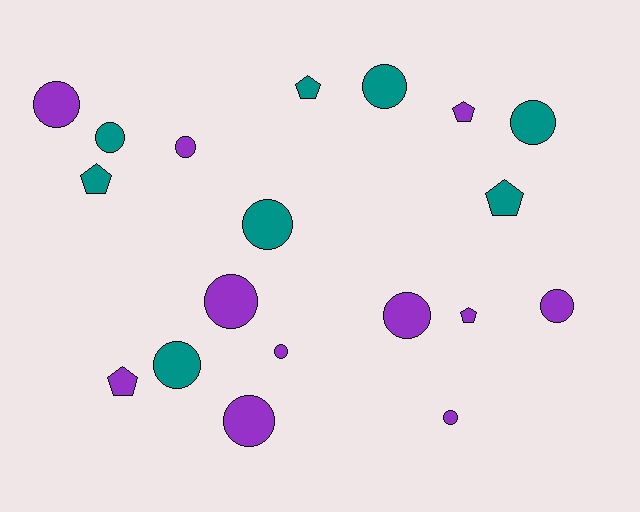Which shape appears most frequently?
Circle, with 13 objects.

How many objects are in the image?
There are 19 objects.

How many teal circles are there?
There are 5 teal circles.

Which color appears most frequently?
Purple, with 11 objects.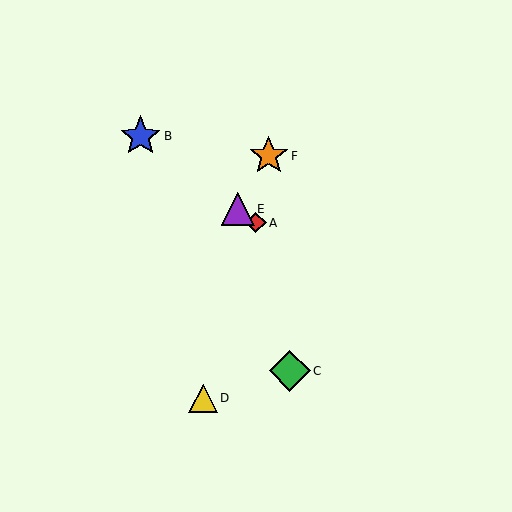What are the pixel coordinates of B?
Object B is at (141, 136).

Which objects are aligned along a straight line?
Objects A, B, E are aligned along a straight line.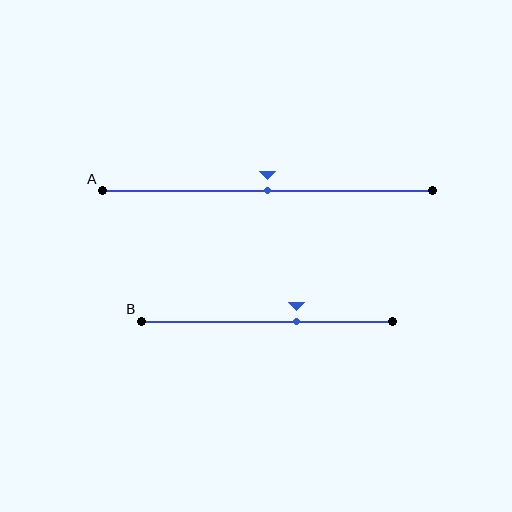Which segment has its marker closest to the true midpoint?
Segment A has its marker closest to the true midpoint.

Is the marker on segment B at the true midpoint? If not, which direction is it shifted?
No, the marker on segment B is shifted to the right by about 12% of the segment length.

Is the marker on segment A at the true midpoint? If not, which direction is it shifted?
Yes, the marker on segment A is at the true midpoint.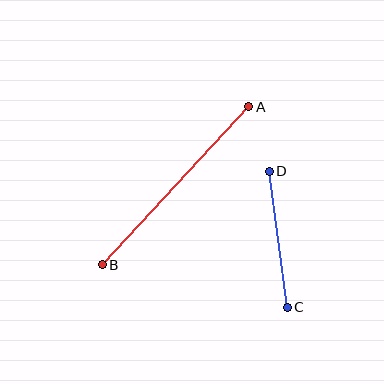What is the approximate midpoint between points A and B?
The midpoint is at approximately (176, 186) pixels.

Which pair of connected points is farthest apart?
Points A and B are farthest apart.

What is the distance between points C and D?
The distance is approximately 137 pixels.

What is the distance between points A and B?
The distance is approximately 215 pixels.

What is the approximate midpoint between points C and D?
The midpoint is at approximately (278, 239) pixels.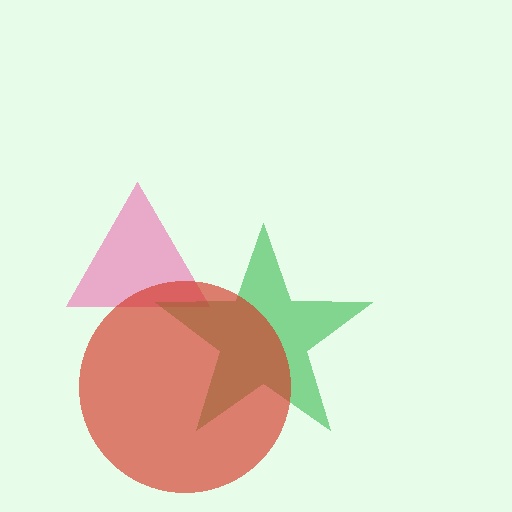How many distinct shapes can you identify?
There are 3 distinct shapes: a pink triangle, a green star, a red circle.